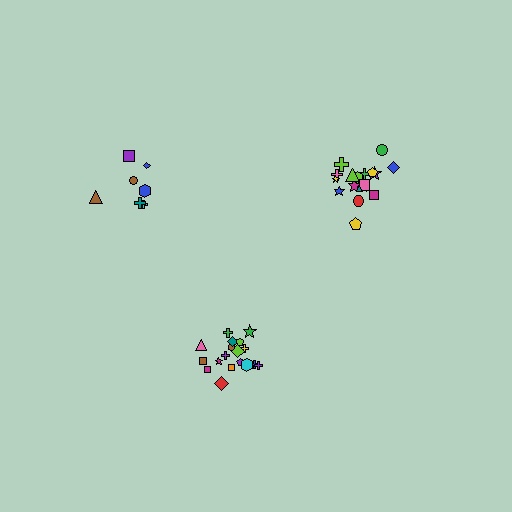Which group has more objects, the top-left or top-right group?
The top-right group.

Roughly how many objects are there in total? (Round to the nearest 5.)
Roughly 45 objects in total.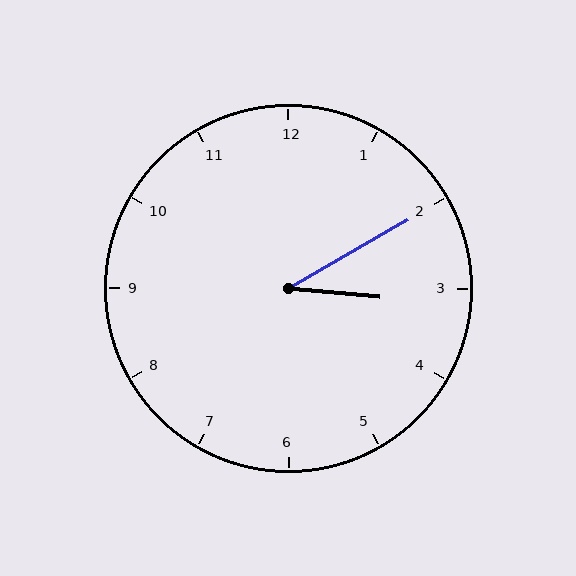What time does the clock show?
3:10.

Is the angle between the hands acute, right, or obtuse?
It is acute.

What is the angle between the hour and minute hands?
Approximately 35 degrees.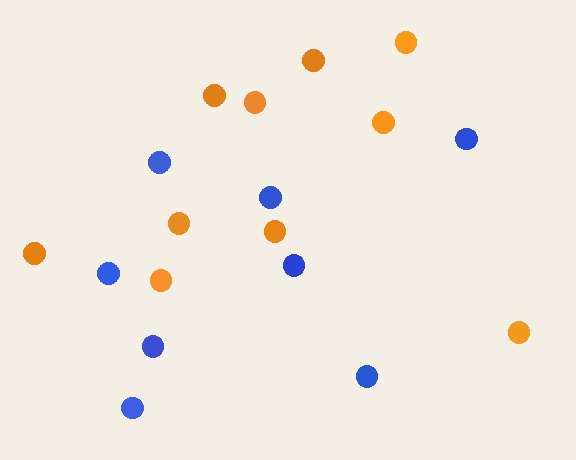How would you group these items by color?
There are 2 groups: one group of orange circles (10) and one group of blue circles (8).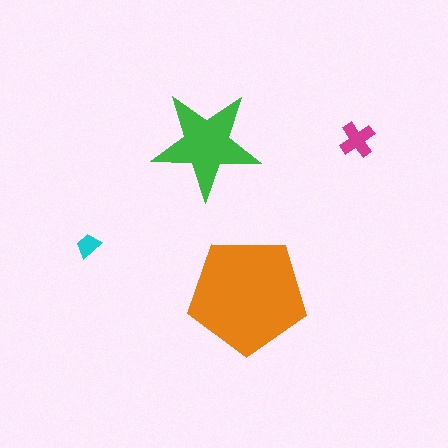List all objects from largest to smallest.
The orange pentagon, the green star, the magenta cross, the cyan trapezoid.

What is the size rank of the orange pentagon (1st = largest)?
1st.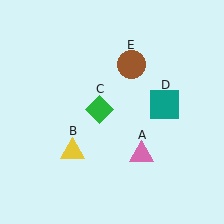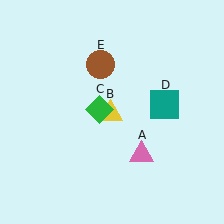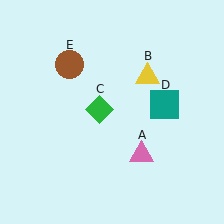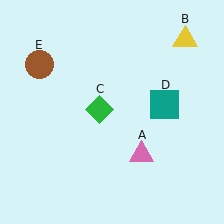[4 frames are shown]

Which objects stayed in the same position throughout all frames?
Pink triangle (object A) and green diamond (object C) and teal square (object D) remained stationary.